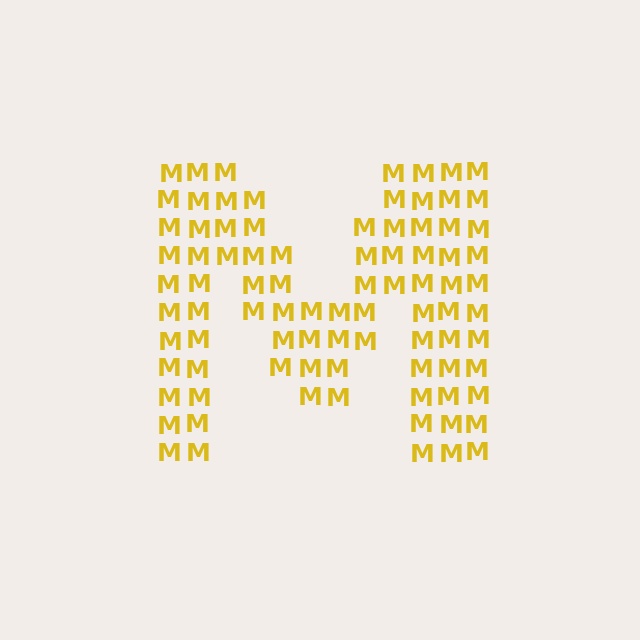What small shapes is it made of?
It is made of small letter M's.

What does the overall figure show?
The overall figure shows the letter M.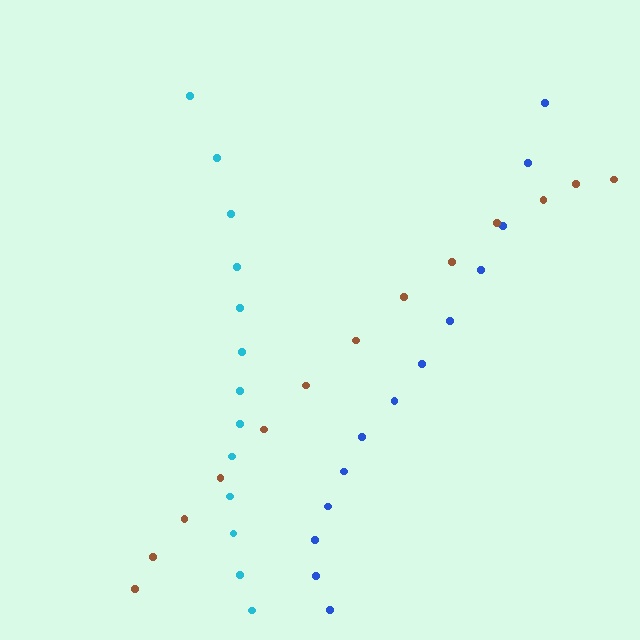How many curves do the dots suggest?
There are 3 distinct paths.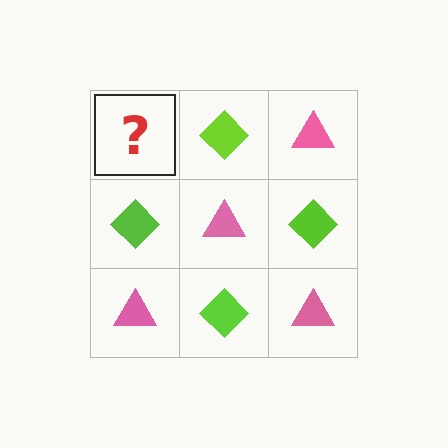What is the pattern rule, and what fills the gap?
The rule is that it alternates pink triangle and lime diamond in a checkerboard pattern. The gap should be filled with a pink triangle.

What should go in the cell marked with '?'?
The missing cell should contain a pink triangle.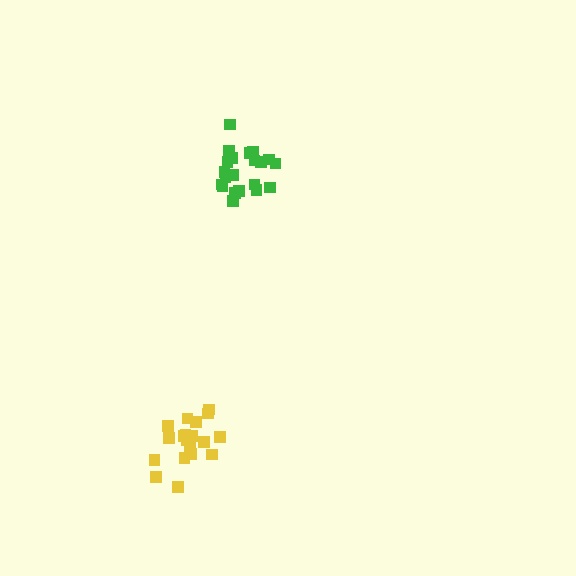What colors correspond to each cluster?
The clusters are colored: yellow, green.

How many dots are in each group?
Group 1: 20 dots, Group 2: 21 dots (41 total).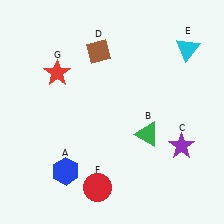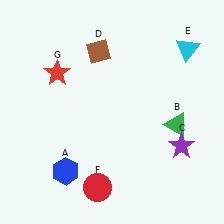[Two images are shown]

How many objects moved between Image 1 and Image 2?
1 object moved between the two images.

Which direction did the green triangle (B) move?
The green triangle (B) moved right.